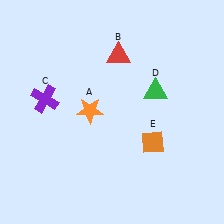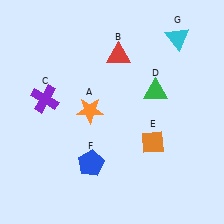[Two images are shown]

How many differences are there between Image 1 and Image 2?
There are 2 differences between the two images.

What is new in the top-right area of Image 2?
A cyan triangle (G) was added in the top-right area of Image 2.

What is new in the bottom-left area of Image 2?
A blue pentagon (F) was added in the bottom-left area of Image 2.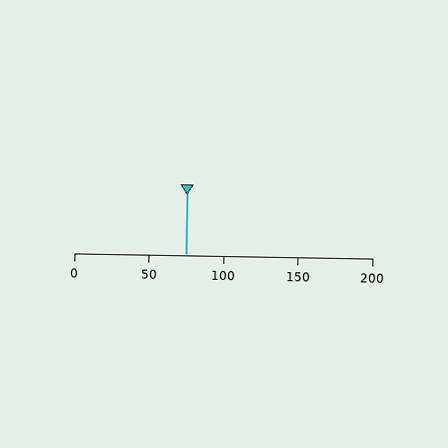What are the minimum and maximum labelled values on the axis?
The axis runs from 0 to 200.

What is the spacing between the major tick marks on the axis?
The major ticks are spaced 50 apart.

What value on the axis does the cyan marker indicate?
The marker indicates approximately 75.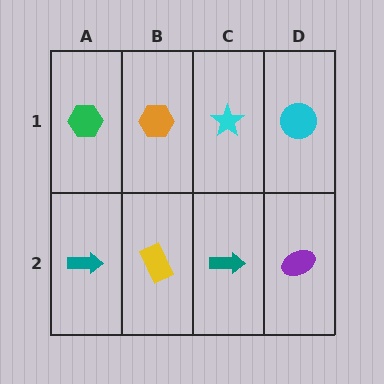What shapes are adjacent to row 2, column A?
A green hexagon (row 1, column A), a yellow rectangle (row 2, column B).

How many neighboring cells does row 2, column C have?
3.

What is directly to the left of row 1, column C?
An orange hexagon.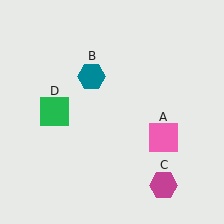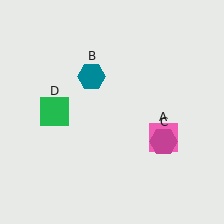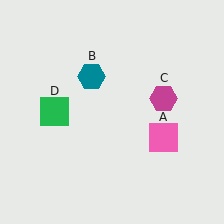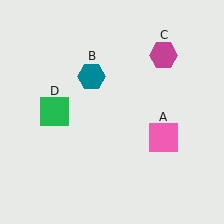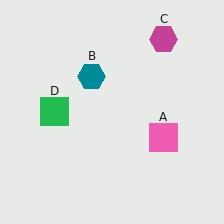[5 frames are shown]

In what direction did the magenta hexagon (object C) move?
The magenta hexagon (object C) moved up.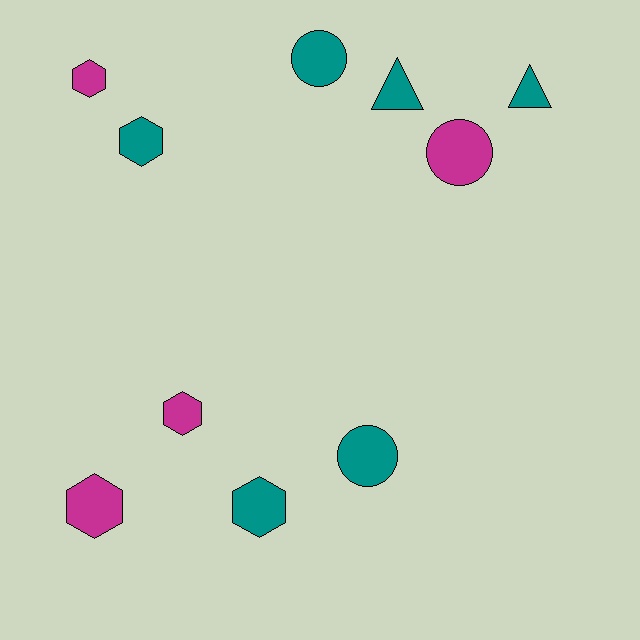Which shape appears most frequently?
Hexagon, with 5 objects.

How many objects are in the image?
There are 10 objects.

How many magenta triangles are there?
There are no magenta triangles.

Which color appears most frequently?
Teal, with 6 objects.